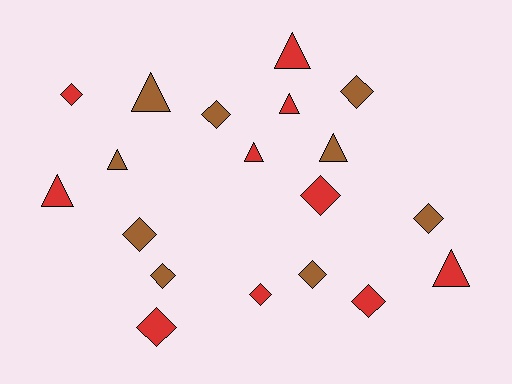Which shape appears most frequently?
Diamond, with 11 objects.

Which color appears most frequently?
Red, with 10 objects.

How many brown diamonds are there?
There are 6 brown diamonds.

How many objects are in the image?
There are 19 objects.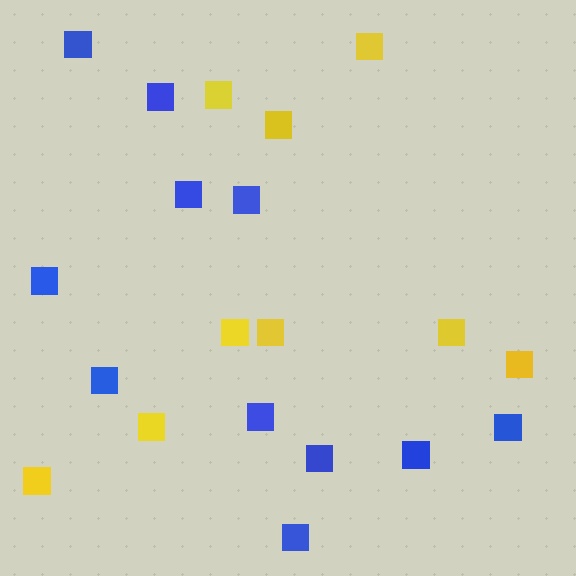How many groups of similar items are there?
There are 2 groups: one group of yellow squares (9) and one group of blue squares (11).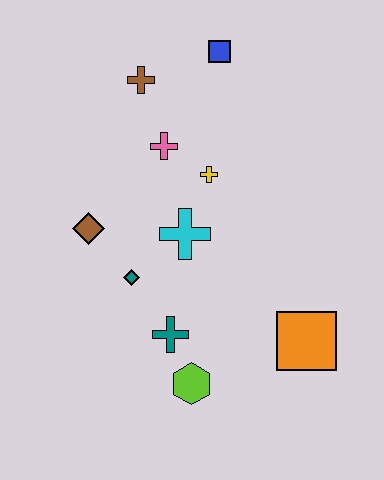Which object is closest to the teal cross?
The lime hexagon is closest to the teal cross.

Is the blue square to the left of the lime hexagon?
No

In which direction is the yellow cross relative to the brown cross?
The yellow cross is below the brown cross.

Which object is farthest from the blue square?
The lime hexagon is farthest from the blue square.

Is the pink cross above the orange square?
Yes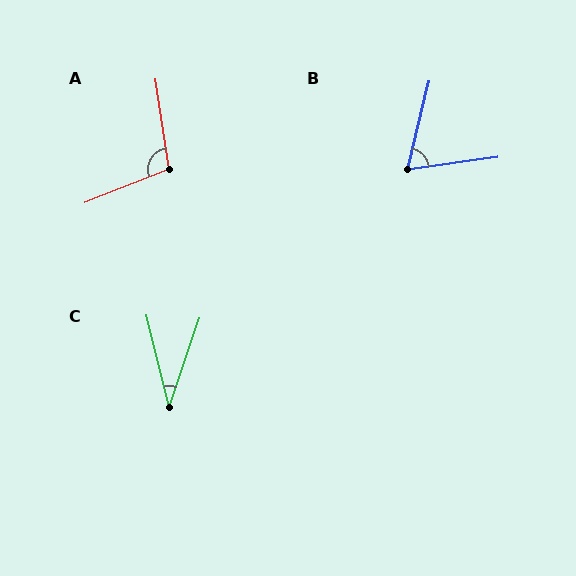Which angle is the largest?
A, at approximately 103 degrees.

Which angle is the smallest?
C, at approximately 32 degrees.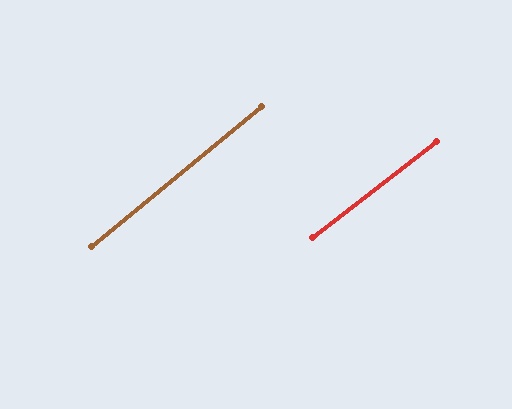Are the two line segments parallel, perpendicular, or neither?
Parallel — their directions differ by only 1.4°.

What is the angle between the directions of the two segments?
Approximately 1 degree.